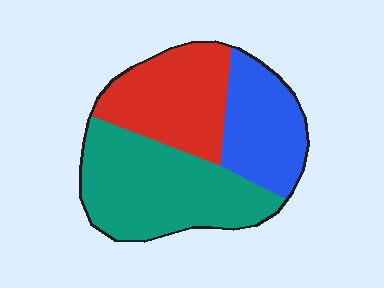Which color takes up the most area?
Teal, at roughly 45%.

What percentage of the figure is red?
Red covers around 30% of the figure.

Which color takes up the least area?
Blue, at roughly 25%.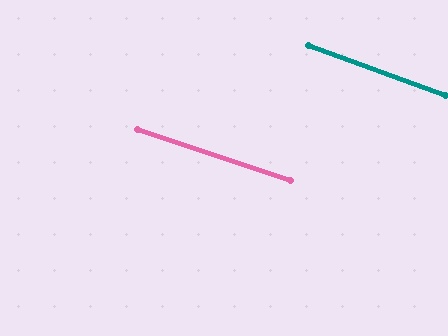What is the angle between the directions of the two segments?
Approximately 2 degrees.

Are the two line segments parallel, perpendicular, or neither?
Parallel — their directions differ by only 2.0°.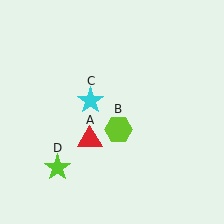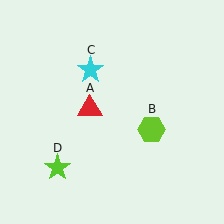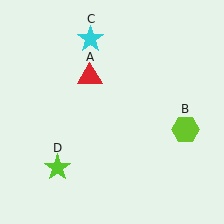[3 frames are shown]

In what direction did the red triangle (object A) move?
The red triangle (object A) moved up.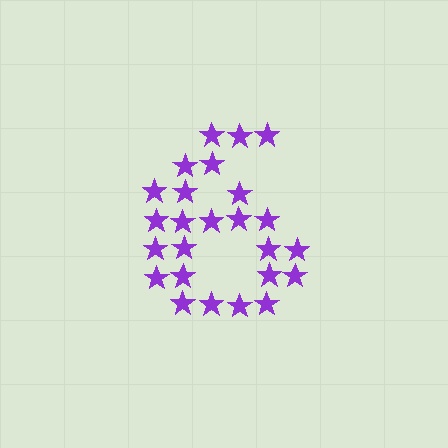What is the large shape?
The large shape is the digit 6.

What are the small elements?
The small elements are stars.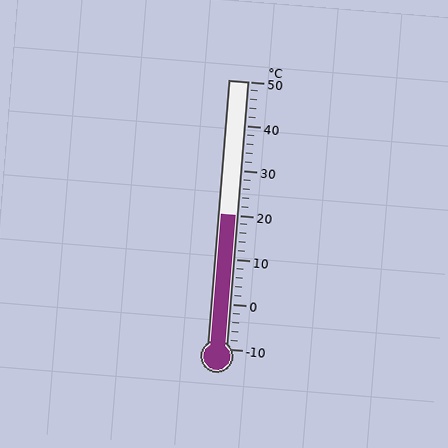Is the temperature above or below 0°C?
The temperature is above 0°C.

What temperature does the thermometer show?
The thermometer shows approximately 20°C.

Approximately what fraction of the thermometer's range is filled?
The thermometer is filled to approximately 50% of its range.